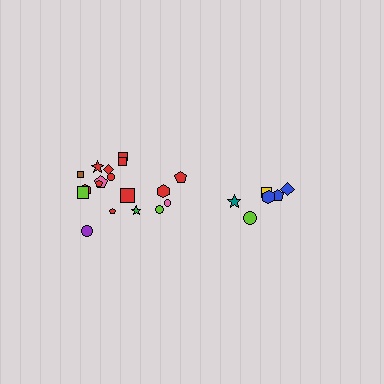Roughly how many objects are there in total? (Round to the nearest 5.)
Roughly 25 objects in total.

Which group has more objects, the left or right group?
The left group.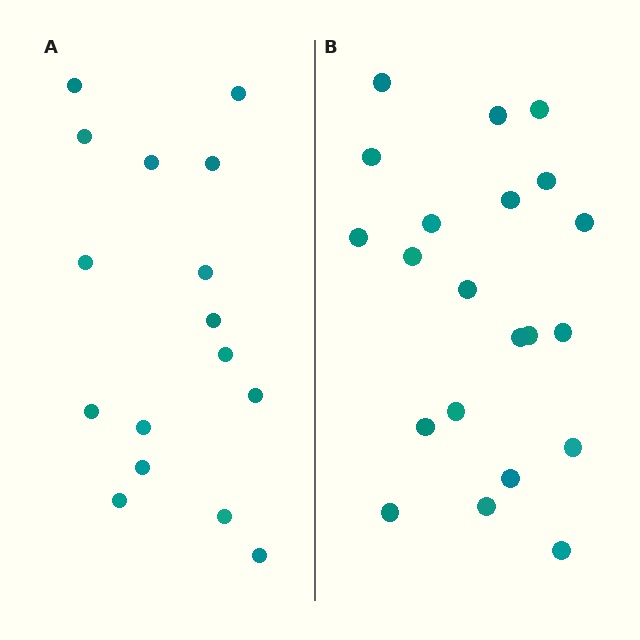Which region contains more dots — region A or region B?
Region B (the right region) has more dots.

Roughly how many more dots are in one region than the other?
Region B has about 5 more dots than region A.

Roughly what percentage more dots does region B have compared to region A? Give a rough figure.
About 30% more.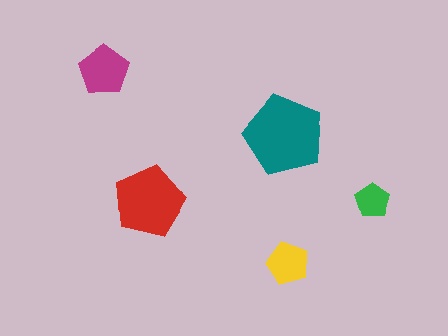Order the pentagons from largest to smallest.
the teal one, the red one, the magenta one, the yellow one, the green one.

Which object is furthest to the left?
The magenta pentagon is leftmost.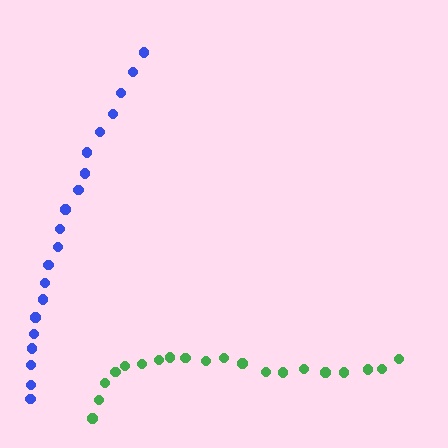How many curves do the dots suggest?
There are 2 distinct paths.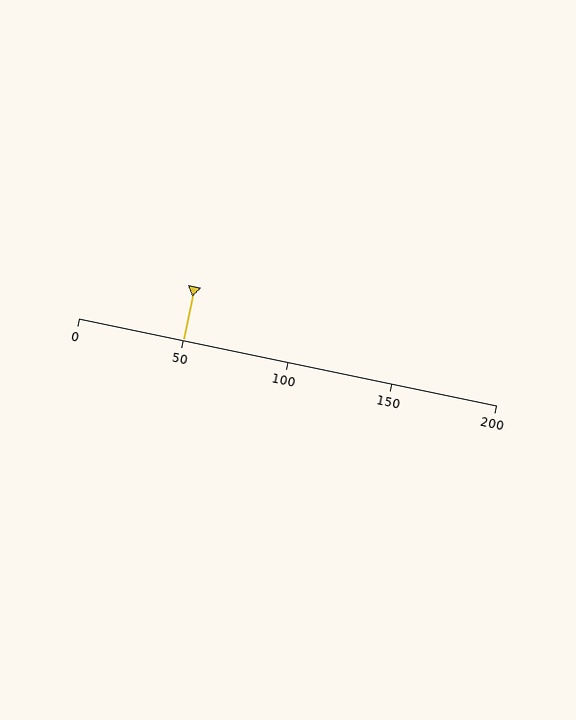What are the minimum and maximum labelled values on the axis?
The axis runs from 0 to 200.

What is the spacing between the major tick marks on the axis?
The major ticks are spaced 50 apart.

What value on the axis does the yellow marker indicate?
The marker indicates approximately 50.